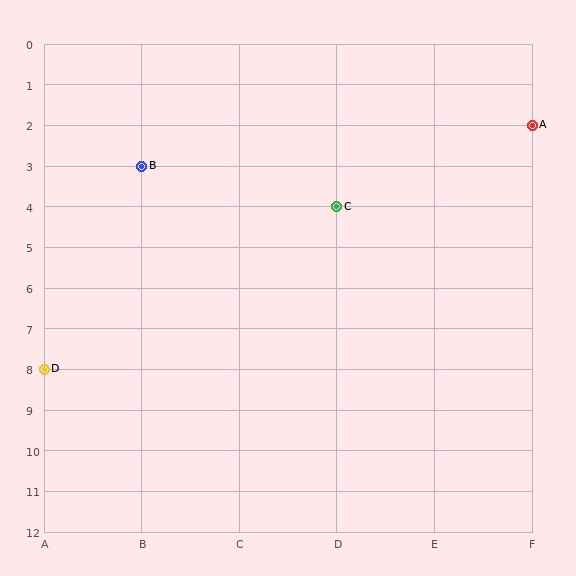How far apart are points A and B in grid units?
Points A and B are 4 columns and 1 row apart (about 4.1 grid units diagonally).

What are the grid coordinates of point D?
Point D is at grid coordinates (A, 8).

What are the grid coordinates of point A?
Point A is at grid coordinates (F, 2).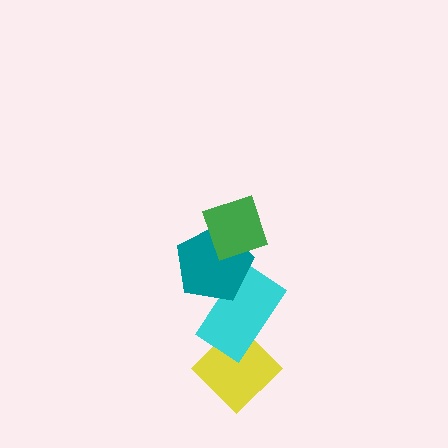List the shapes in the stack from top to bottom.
From top to bottom: the green diamond, the teal pentagon, the cyan rectangle, the yellow diamond.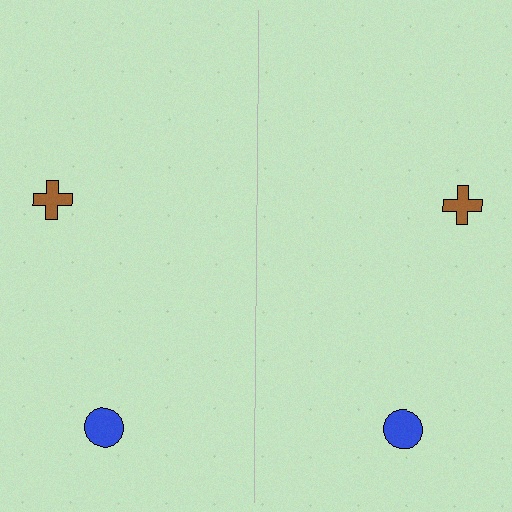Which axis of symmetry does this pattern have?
The pattern has a vertical axis of symmetry running through the center of the image.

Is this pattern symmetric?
Yes, this pattern has bilateral (reflection) symmetry.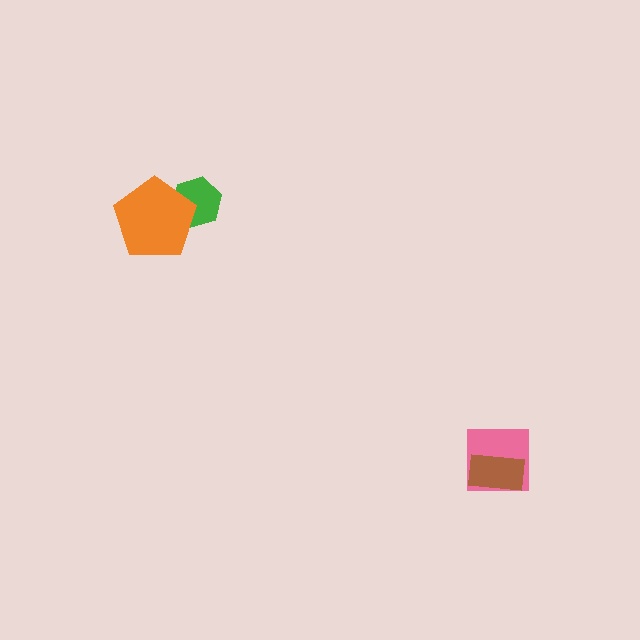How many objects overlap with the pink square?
1 object overlaps with the pink square.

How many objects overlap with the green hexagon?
1 object overlaps with the green hexagon.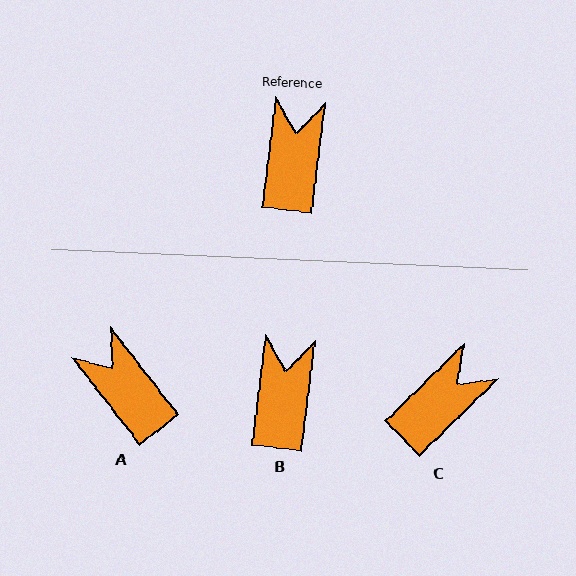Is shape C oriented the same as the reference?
No, it is off by about 38 degrees.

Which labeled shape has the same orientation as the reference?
B.